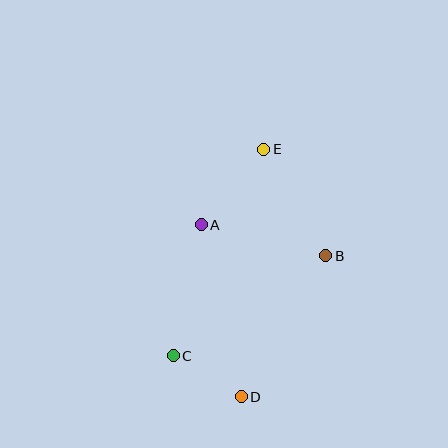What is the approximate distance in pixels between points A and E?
The distance between A and E is approximately 98 pixels.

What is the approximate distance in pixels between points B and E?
The distance between B and E is approximately 123 pixels.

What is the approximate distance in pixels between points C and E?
The distance between C and E is approximately 226 pixels.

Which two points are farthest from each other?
Points D and E are farthest from each other.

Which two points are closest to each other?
Points C and D are closest to each other.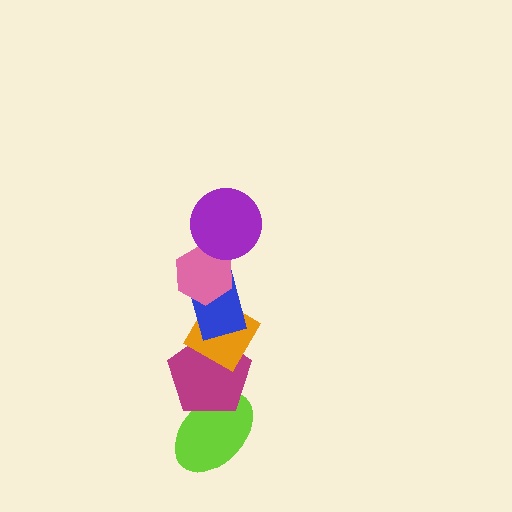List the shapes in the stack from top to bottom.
From top to bottom: the purple circle, the pink hexagon, the blue rectangle, the orange diamond, the magenta pentagon, the lime ellipse.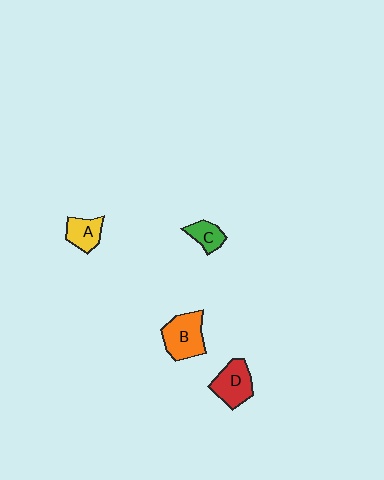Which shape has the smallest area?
Shape C (green).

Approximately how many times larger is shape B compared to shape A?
Approximately 1.6 times.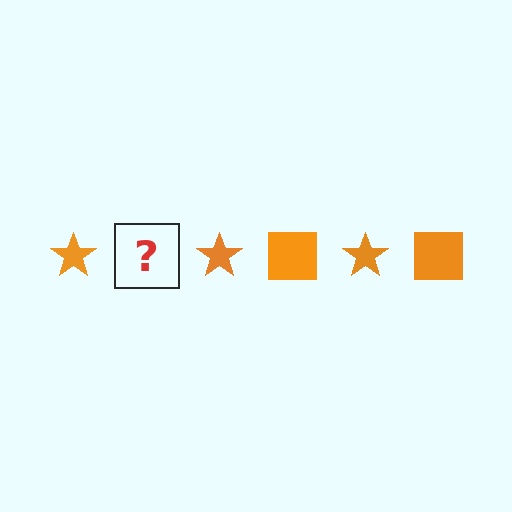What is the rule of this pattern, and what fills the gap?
The rule is that the pattern cycles through star, square shapes in orange. The gap should be filled with an orange square.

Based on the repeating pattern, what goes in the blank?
The blank should be an orange square.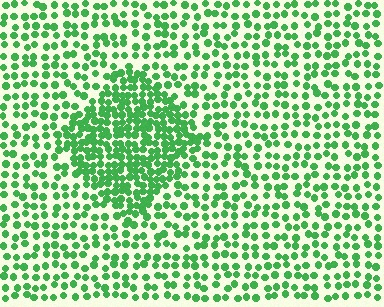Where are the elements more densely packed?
The elements are more densely packed inside the diamond boundary.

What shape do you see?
I see a diamond.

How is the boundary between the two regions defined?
The boundary is defined by a change in element density (approximately 2.1x ratio). All elements are the same color, size, and shape.